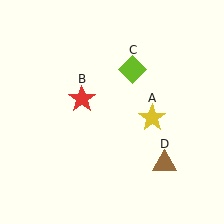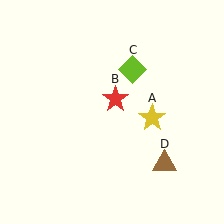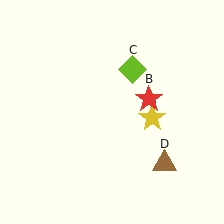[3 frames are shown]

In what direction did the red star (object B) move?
The red star (object B) moved right.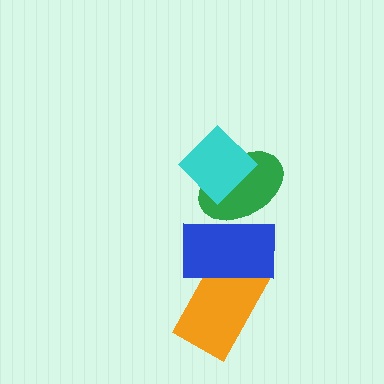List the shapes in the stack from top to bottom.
From top to bottom: the cyan diamond, the green ellipse, the blue rectangle, the orange rectangle.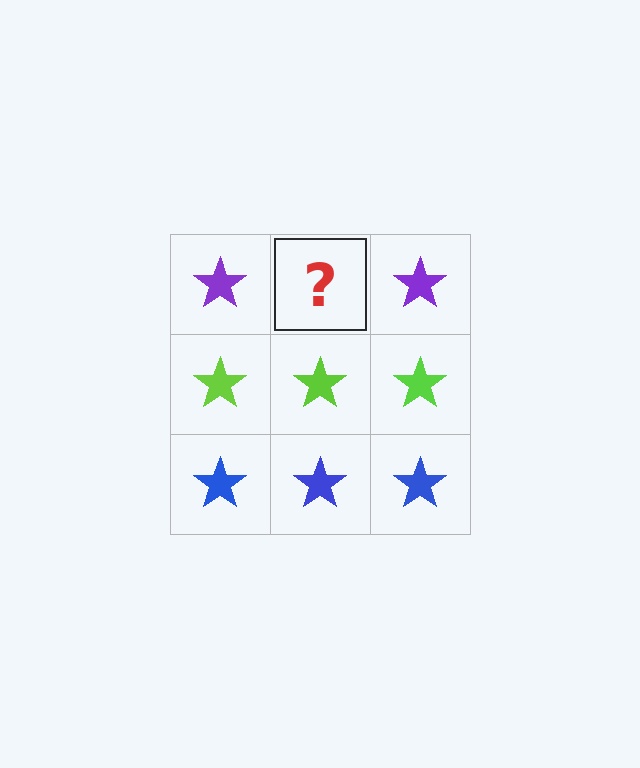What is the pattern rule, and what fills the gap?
The rule is that each row has a consistent color. The gap should be filled with a purple star.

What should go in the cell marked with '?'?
The missing cell should contain a purple star.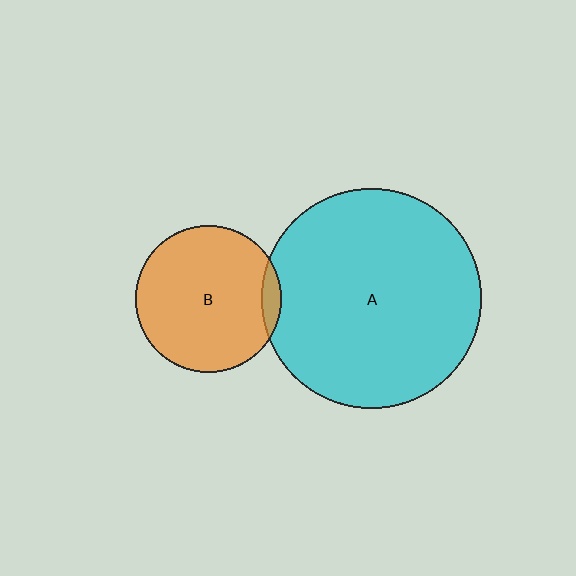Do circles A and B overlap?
Yes.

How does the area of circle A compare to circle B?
Approximately 2.3 times.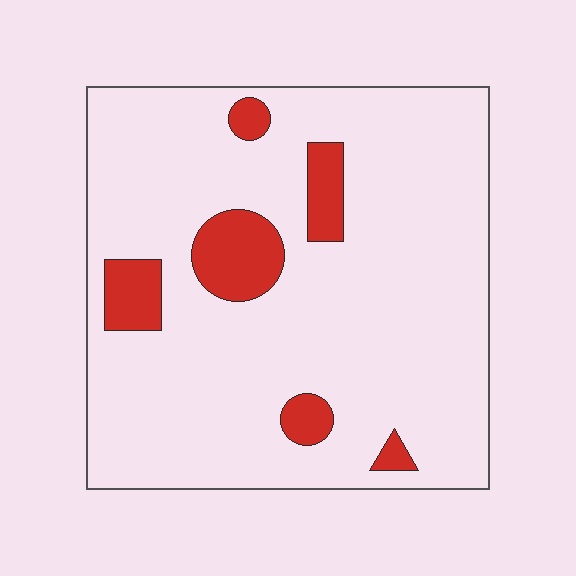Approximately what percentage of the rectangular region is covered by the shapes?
Approximately 10%.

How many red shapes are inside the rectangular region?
6.